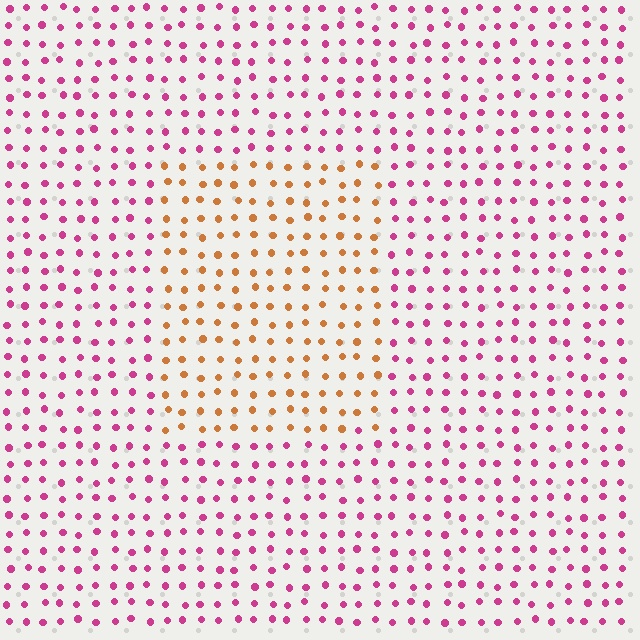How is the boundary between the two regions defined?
The boundary is defined purely by a slight shift in hue (about 61 degrees). Spacing, size, and orientation are identical on both sides.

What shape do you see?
I see a rectangle.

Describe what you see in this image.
The image is filled with small magenta elements in a uniform arrangement. A rectangle-shaped region is visible where the elements are tinted to a slightly different hue, forming a subtle color boundary.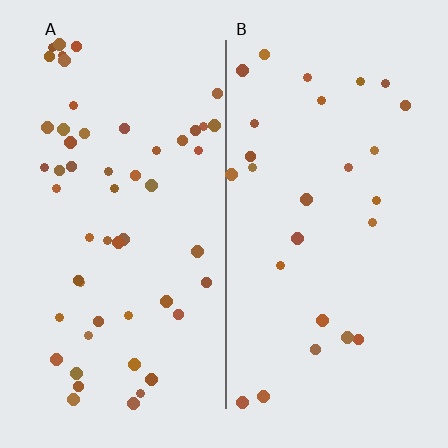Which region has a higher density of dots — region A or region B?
A (the left).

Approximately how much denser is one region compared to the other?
Approximately 2.0× — region A over region B.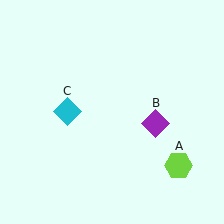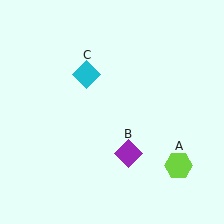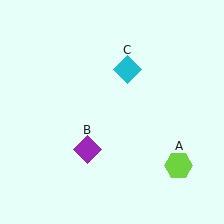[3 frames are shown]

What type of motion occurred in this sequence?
The purple diamond (object B), cyan diamond (object C) rotated clockwise around the center of the scene.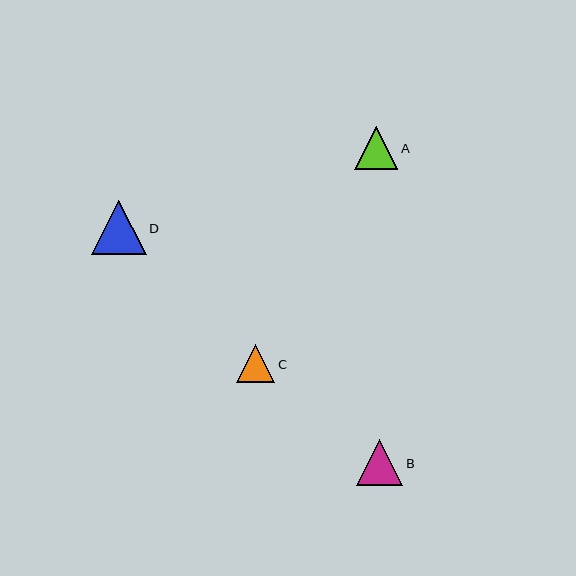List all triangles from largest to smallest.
From largest to smallest: D, B, A, C.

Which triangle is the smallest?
Triangle C is the smallest with a size of approximately 38 pixels.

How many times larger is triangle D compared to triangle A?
Triangle D is approximately 1.2 times the size of triangle A.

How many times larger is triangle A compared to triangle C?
Triangle A is approximately 1.1 times the size of triangle C.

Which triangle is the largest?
Triangle D is the largest with a size of approximately 54 pixels.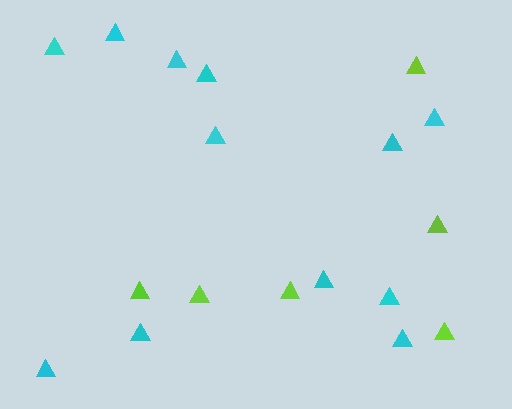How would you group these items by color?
There are 2 groups: one group of cyan triangles (12) and one group of lime triangles (6).